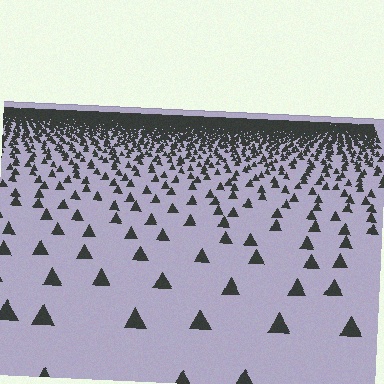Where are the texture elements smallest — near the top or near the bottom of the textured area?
Near the top.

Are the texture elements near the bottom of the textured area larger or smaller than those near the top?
Larger. Near the bottom, elements are closer to the viewer and appear at a bigger on-screen size.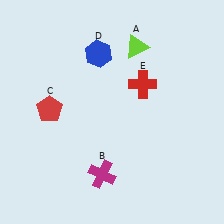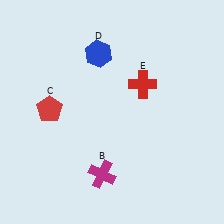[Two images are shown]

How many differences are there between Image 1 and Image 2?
There is 1 difference between the two images.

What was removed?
The lime triangle (A) was removed in Image 2.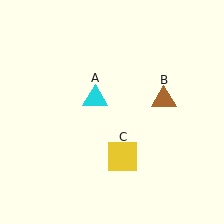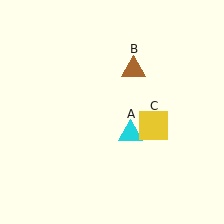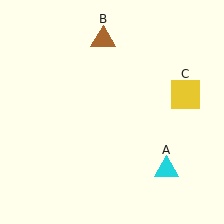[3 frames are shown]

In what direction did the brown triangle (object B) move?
The brown triangle (object B) moved up and to the left.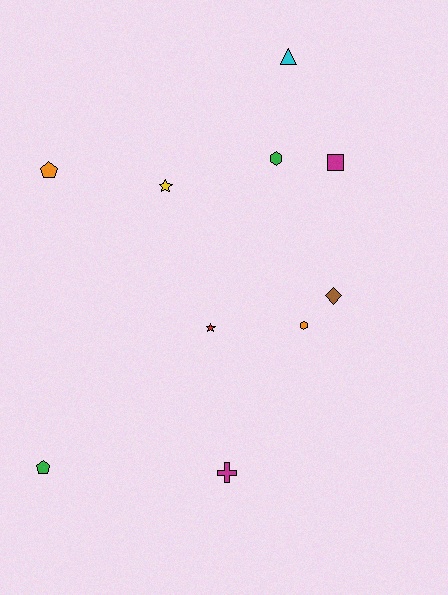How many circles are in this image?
There are no circles.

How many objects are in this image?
There are 10 objects.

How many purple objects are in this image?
There are no purple objects.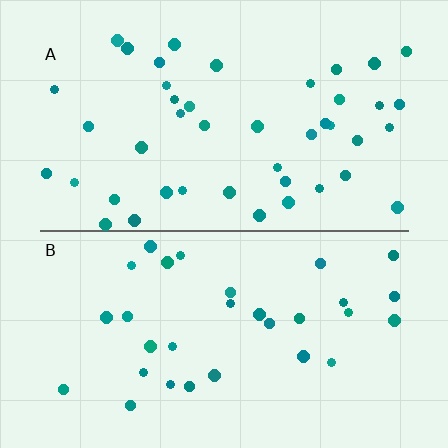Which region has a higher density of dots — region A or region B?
A (the top).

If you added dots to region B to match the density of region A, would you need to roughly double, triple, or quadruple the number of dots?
Approximately double.